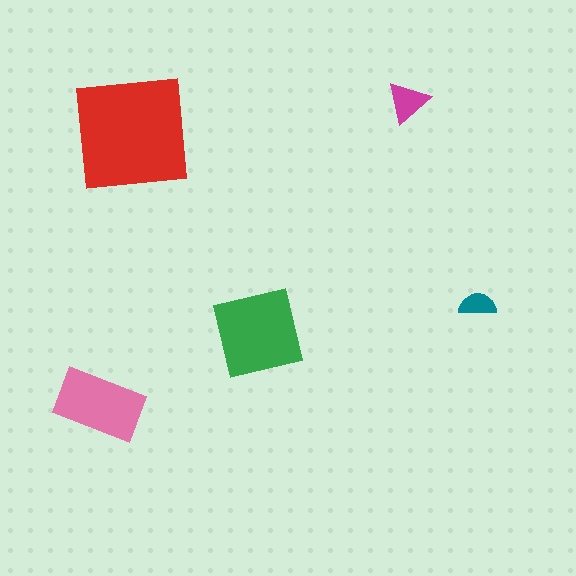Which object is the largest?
The red square.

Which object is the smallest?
The teal semicircle.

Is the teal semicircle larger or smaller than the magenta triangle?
Smaller.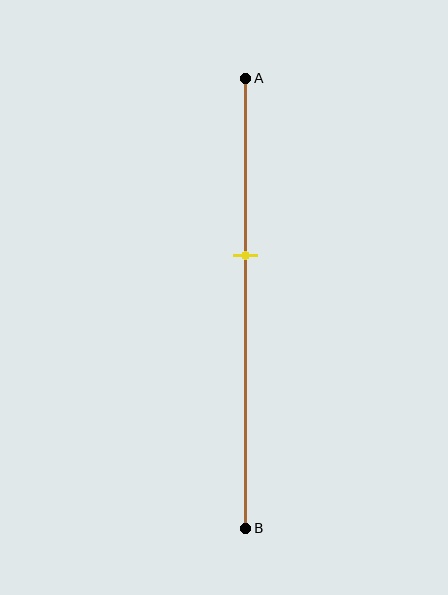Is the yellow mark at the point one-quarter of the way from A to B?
No, the mark is at about 40% from A, not at the 25% one-quarter point.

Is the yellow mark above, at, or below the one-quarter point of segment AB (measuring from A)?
The yellow mark is below the one-quarter point of segment AB.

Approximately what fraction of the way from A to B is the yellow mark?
The yellow mark is approximately 40% of the way from A to B.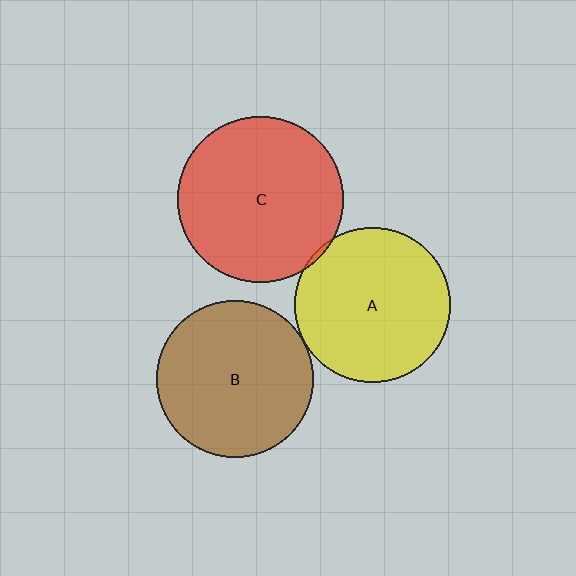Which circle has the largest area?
Circle C (red).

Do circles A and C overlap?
Yes.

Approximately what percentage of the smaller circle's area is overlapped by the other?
Approximately 5%.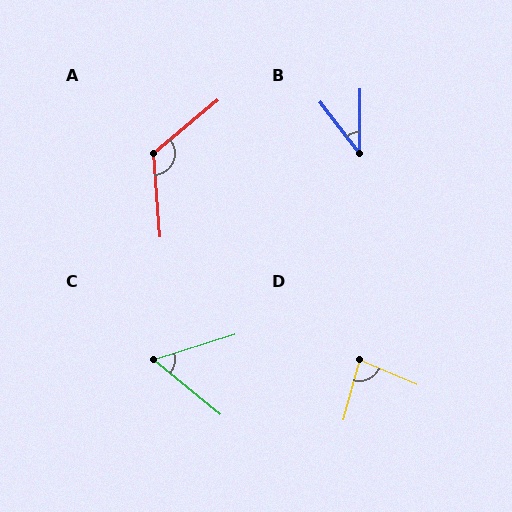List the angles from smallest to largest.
B (38°), C (57°), D (82°), A (125°).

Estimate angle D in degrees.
Approximately 82 degrees.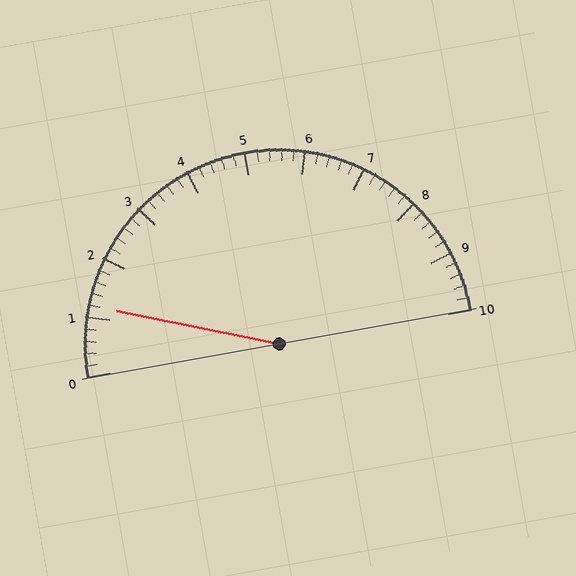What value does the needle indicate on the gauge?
The needle indicates approximately 1.2.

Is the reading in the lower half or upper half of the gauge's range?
The reading is in the lower half of the range (0 to 10).